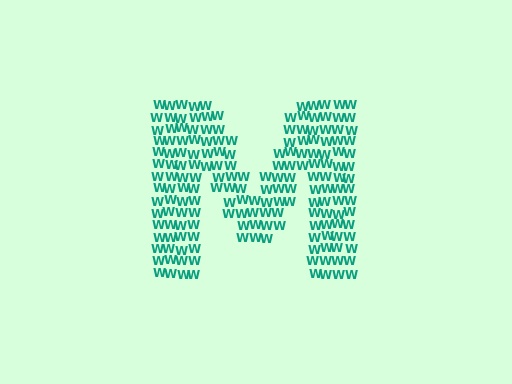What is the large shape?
The large shape is the letter M.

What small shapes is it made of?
It is made of small letter W's.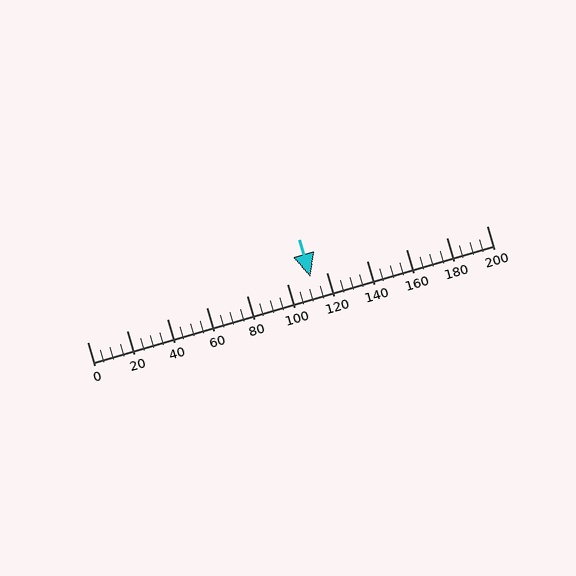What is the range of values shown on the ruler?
The ruler shows values from 0 to 200.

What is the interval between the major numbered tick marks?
The major tick marks are spaced 20 units apart.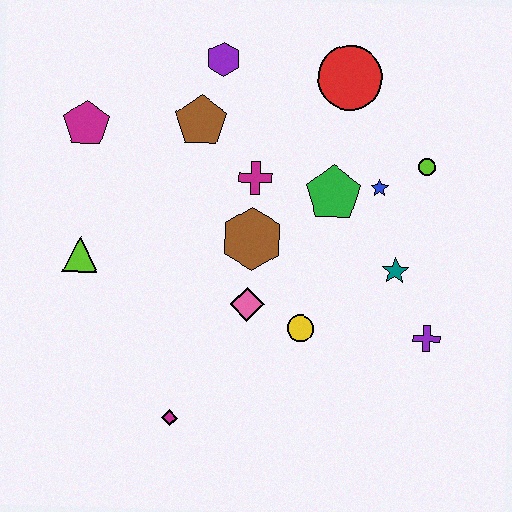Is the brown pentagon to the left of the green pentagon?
Yes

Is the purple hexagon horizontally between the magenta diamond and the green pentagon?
Yes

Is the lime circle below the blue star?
No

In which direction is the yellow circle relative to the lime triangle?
The yellow circle is to the right of the lime triangle.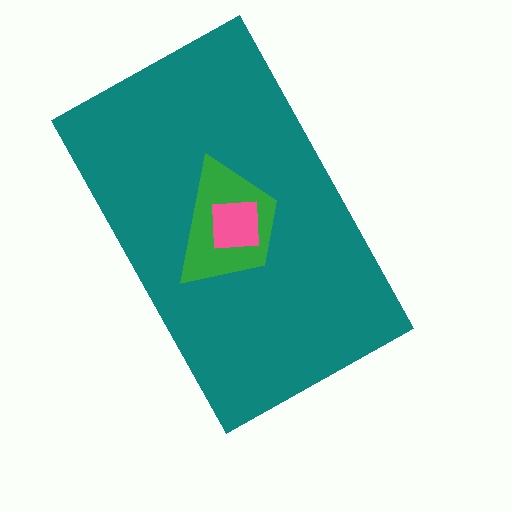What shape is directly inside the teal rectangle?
The green trapezoid.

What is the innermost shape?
The pink square.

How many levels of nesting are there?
3.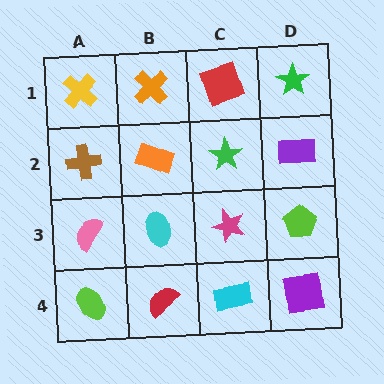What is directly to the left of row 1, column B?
A yellow cross.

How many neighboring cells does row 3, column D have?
3.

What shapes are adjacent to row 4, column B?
A cyan ellipse (row 3, column B), a lime ellipse (row 4, column A), a cyan rectangle (row 4, column C).